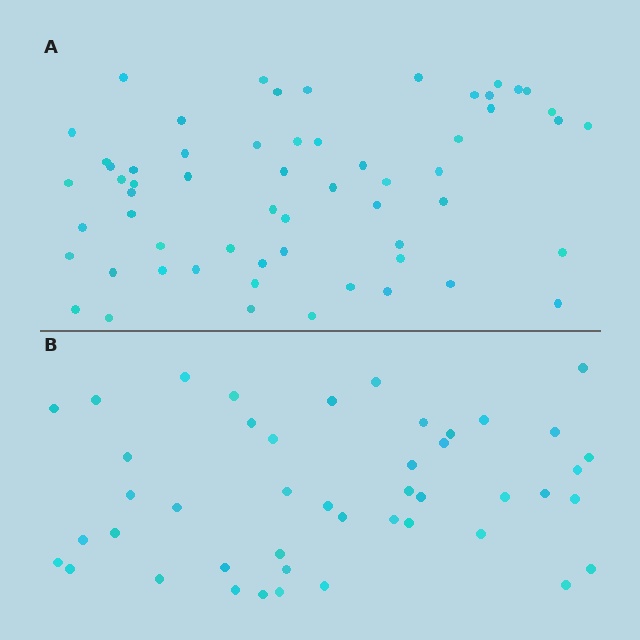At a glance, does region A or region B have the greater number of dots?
Region A (the top region) has more dots.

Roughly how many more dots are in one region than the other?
Region A has approximately 15 more dots than region B.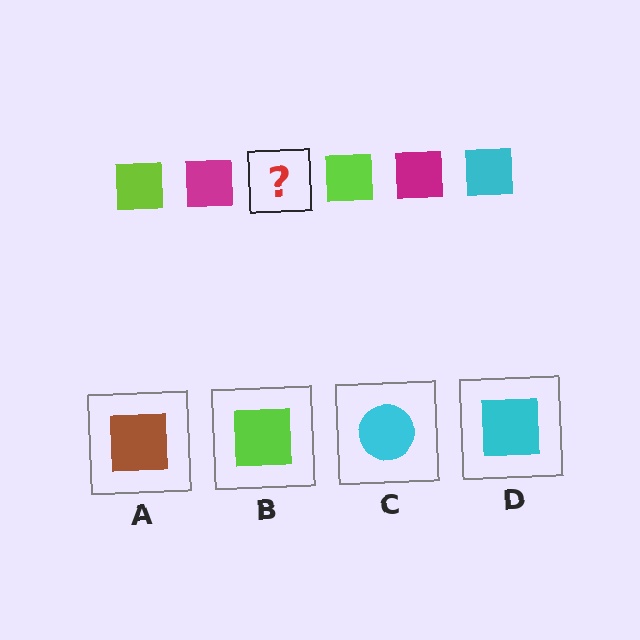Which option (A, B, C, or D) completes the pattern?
D.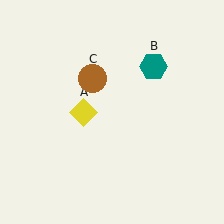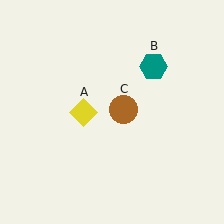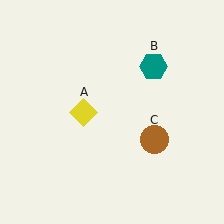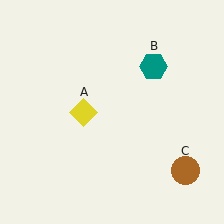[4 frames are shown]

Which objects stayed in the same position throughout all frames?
Yellow diamond (object A) and teal hexagon (object B) remained stationary.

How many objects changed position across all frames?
1 object changed position: brown circle (object C).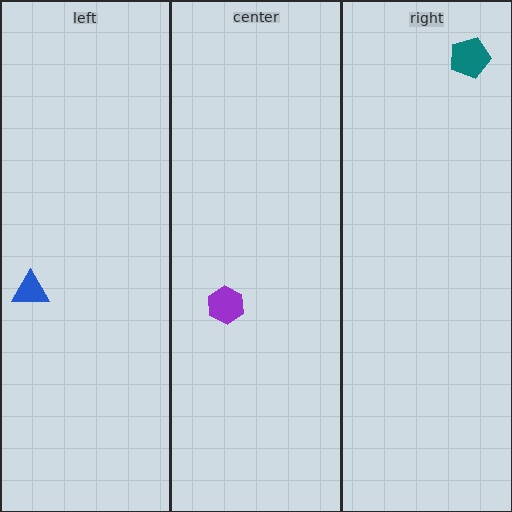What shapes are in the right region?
The teal pentagon.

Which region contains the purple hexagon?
The center region.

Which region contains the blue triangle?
The left region.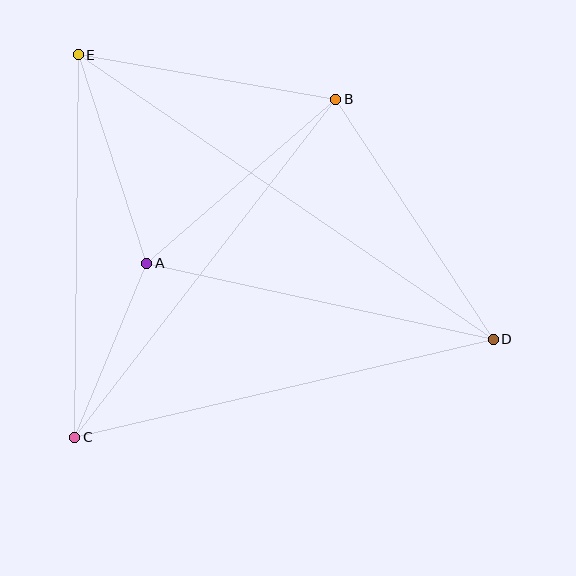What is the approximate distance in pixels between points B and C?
The distance between B and C is approximately 427 pixels.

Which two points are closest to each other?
Points A and C are closest to each other.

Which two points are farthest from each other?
Points D and E are farthest from each other.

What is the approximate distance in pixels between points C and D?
The distance between C and D is approximately 430 pixels.